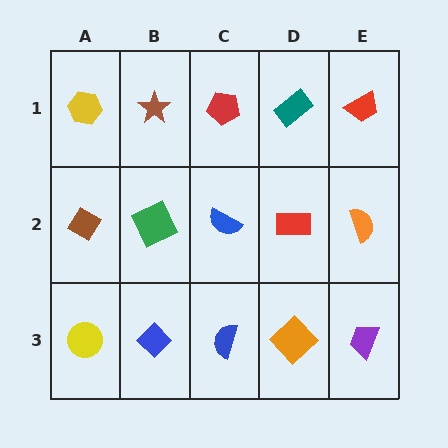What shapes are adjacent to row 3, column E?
An orange semicircle (row 2, column E), an orange diamond (row 3, column D).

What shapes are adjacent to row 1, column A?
A brown diamond (row 2, column A), a brown star (row 1, column B).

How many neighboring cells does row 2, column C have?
4.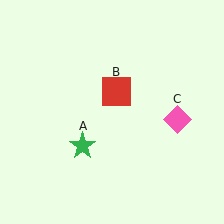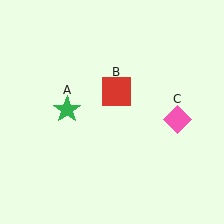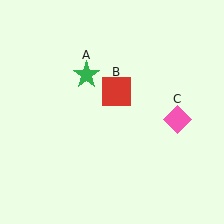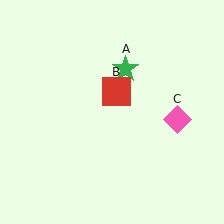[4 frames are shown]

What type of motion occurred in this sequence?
The green star (object A) rotated clockwise around the center of the scene.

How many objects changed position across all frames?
1 object changed position: green star (object A).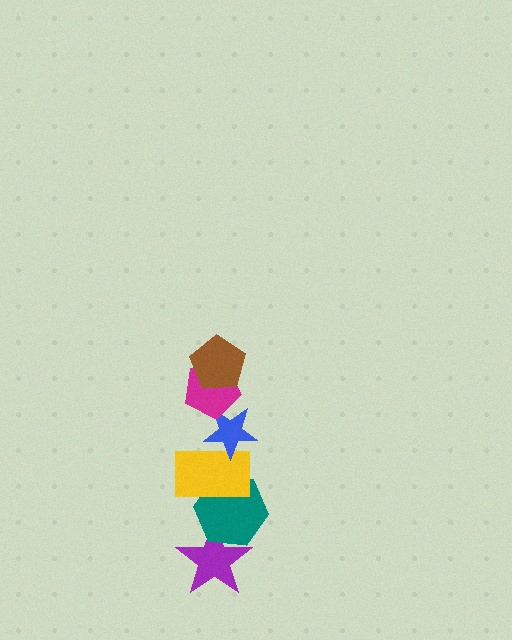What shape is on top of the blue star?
The magenta pentagon is on top of the blue star.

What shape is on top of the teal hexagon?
The yellow rectangle is on top of the teal hexagon.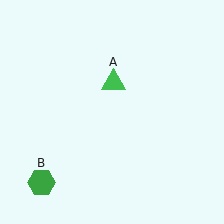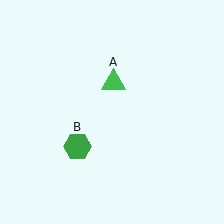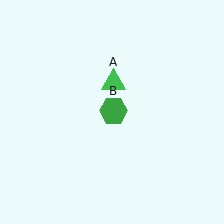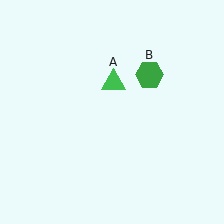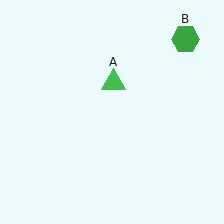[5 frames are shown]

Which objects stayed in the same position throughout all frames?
Green triangle (object A) remained stationary.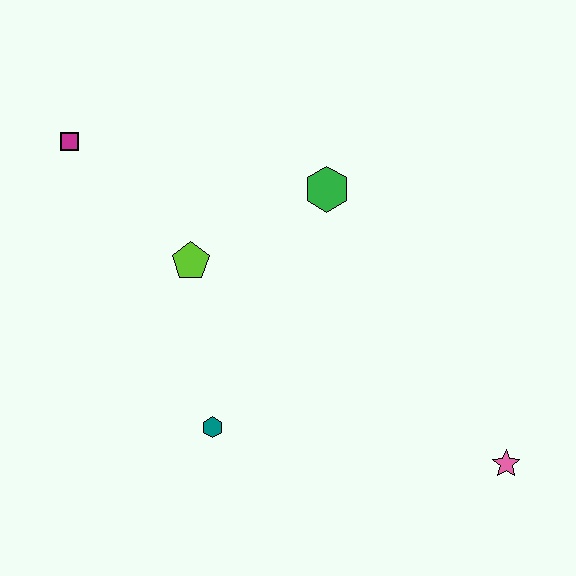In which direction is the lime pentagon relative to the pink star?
The lime pentagon is to the left of the pink star.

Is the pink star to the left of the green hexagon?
No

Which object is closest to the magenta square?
The lime pentagon is closest to the magenta square.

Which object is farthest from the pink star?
The magenta square is farthest from the pink star.